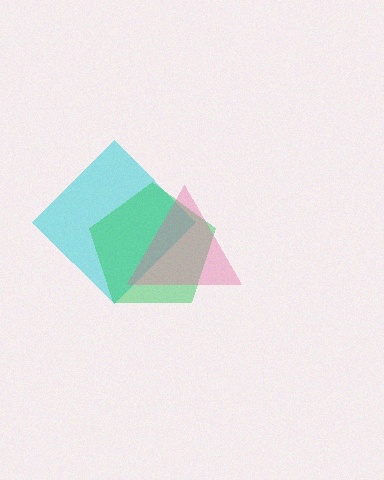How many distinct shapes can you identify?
There are 3 distinct shapes: a cyan diamond, a green pentagon, a pink triangle.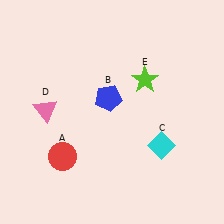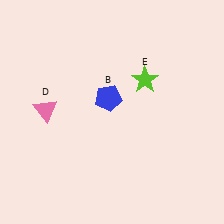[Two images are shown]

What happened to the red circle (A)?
The red circle (A) was removed in Image 2. It was in the bottom-left area of Image 1.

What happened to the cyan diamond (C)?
The cyan diamond (C) was removed in Image 2. It was in the bottom-right area of Image 1.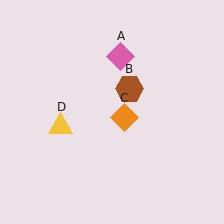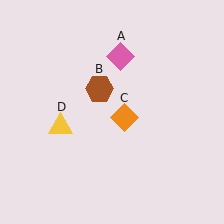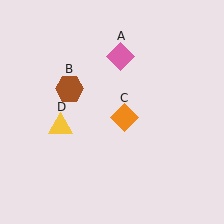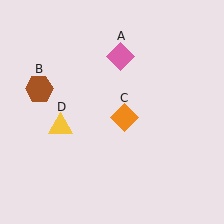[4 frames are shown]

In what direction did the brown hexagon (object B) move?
The brown hexagon (object B) moved left.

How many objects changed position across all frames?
1 object changed position: brown hexagon (object B).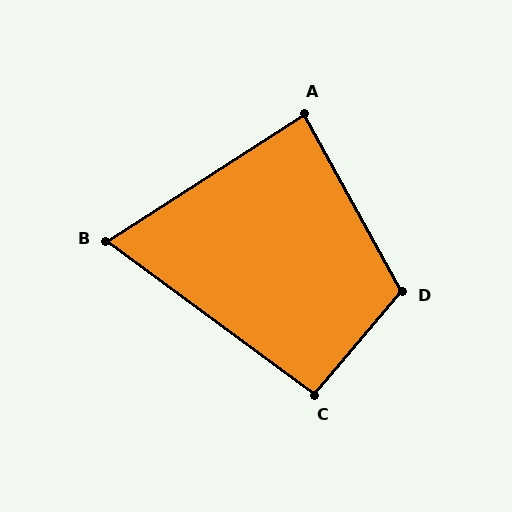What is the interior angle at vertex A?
Approximately 86 degrees (approximately right).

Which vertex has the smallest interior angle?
B, at approximately 69 degrees.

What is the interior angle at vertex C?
Approximately 94 degrees (approximately right).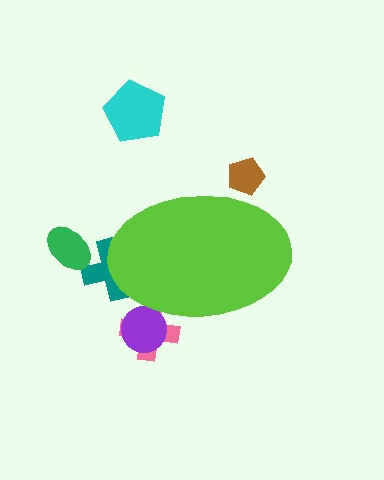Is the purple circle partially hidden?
Yes, the purple circle is partially hidden behind the lime ellipse.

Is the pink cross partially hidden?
Yes, the pink cross is partially hidden behind the lime ellipse.